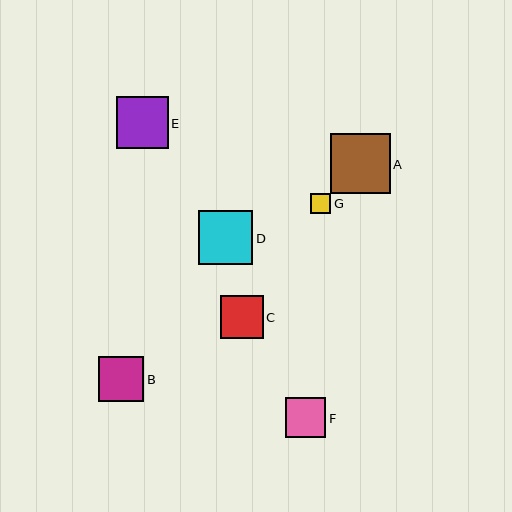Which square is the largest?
Square A is the largest with a size of approximately 60 pixels.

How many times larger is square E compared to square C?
Square E is approximately 1.2 times the size of square C.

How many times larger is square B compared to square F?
Square B is approximately 1.1 times the size of square F.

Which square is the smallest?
Square G is the smallest with a size of approximately 20 pixels.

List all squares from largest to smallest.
From largest to smallest: A, D, E, B, C, F, G.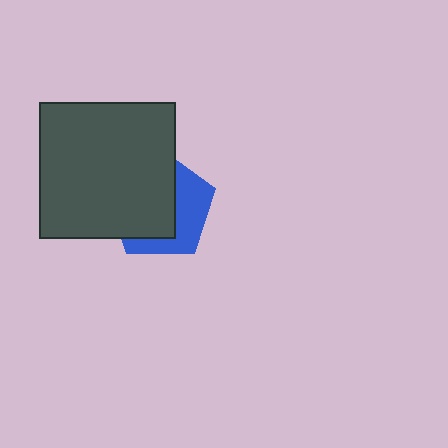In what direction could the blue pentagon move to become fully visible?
The blue pentagon could move right. That would shift it out from behind the dark gray square entirely.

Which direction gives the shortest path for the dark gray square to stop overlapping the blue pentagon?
Moving left gives the shortest separation.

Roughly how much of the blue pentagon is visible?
A small part of it is visible (roughly 40%).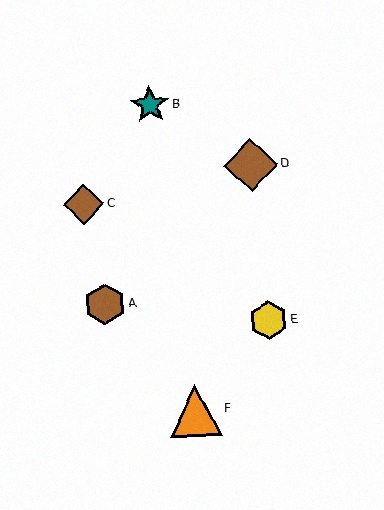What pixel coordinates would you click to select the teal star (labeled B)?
Click at (150, 105) to select the teal star B.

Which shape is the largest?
The brown diamond (labeled D) is the largest.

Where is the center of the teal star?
The center of the teal star is at (150, 105).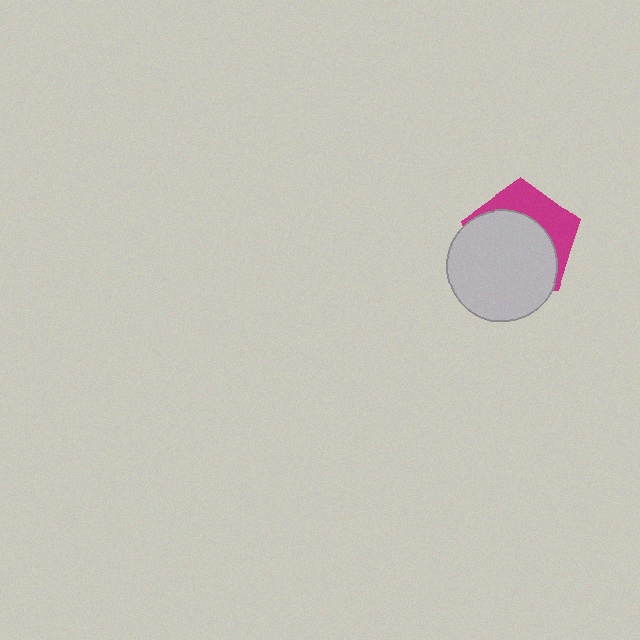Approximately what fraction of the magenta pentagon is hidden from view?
Roughly 65% of the magenta pentagon is hidden behind the light gray circle.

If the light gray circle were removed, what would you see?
You would see the complete magenta pentagon.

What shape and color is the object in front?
The object in front is a light gray circle.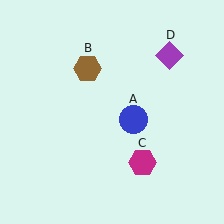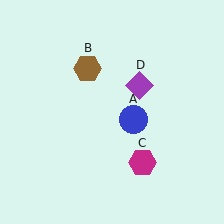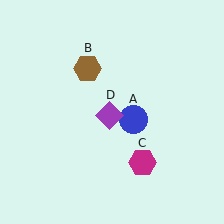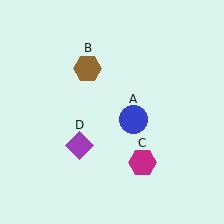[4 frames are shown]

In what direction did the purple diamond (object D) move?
The purple diamond (object D) moved down and to the left.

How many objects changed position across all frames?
1 object changed position: purple diamond (object D).